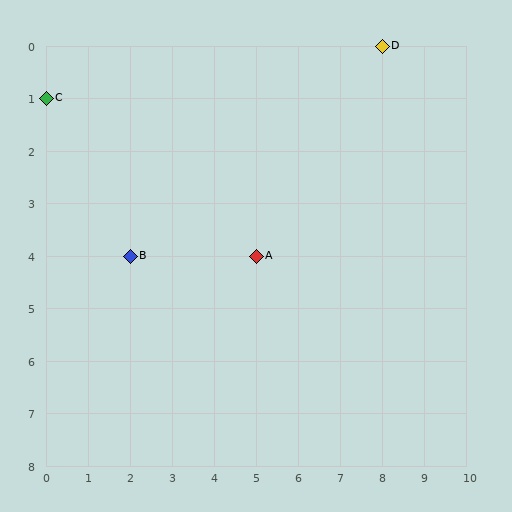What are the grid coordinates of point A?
Point A is at grid coordinates (5, 4).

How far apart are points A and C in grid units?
Points A and C are 5 columns and 3 rows apart (about 5.8 grid units diagonally).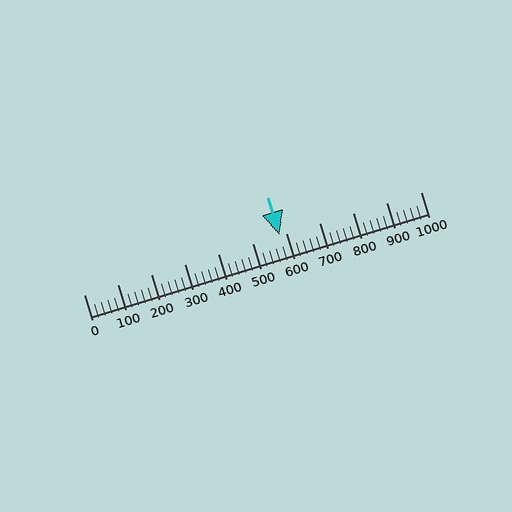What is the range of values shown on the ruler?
The ruler shows values from 0 to 1000.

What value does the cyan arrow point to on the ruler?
The cyan arrow points to approximately 580.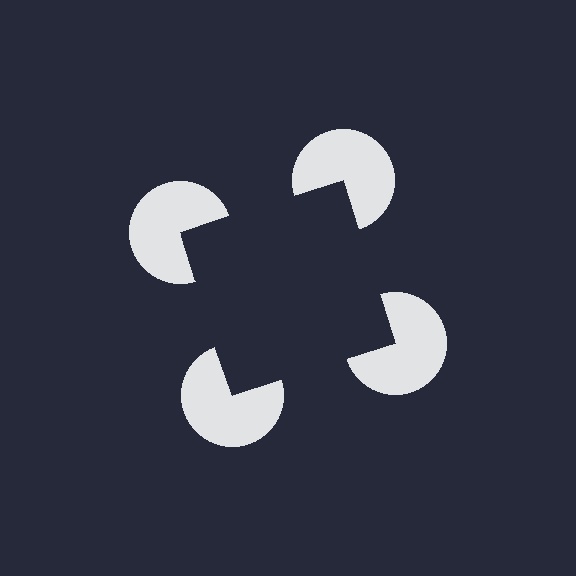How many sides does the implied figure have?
4 sides.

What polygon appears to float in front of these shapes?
An illusory square — its edges are inferred from the aligned wedge cuts in the pac-man discs, not physically drawn.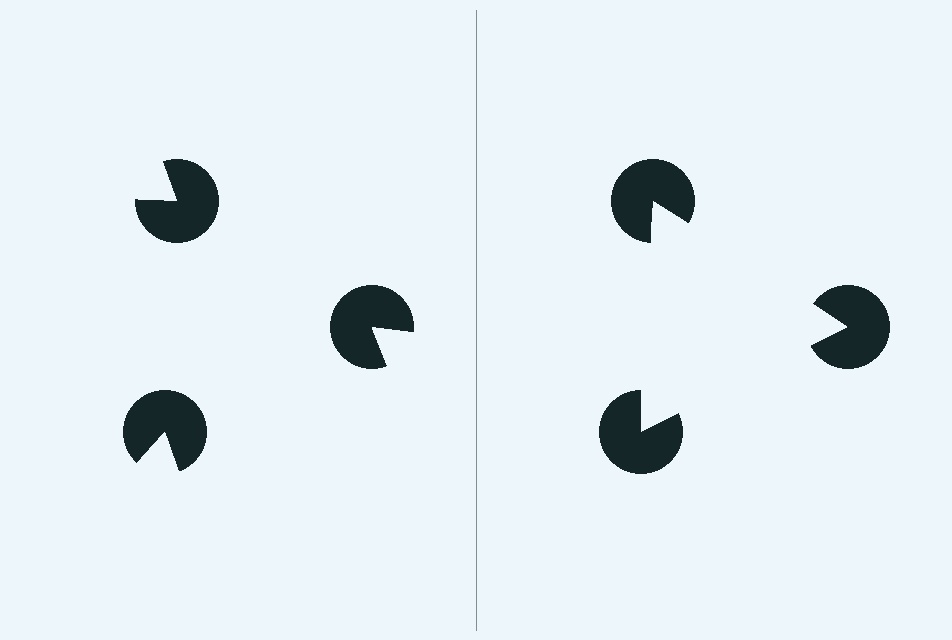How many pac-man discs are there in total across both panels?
6 — 3 on each side.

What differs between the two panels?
The pac-man discs are positioned identically on both sides; only the wedge orientations differ. On the right they align to a triangle; on the left they are misaligned.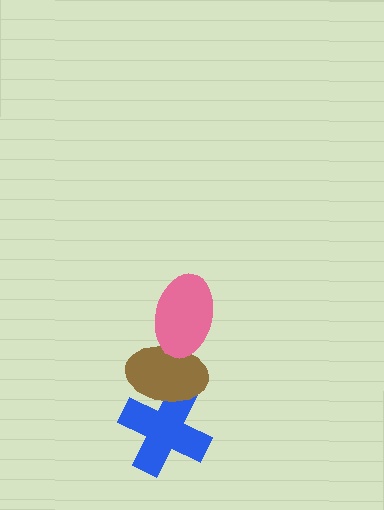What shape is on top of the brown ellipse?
The pink ellipse is on top of the brown ellipse.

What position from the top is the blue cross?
The blue cross is 3rd from the top.